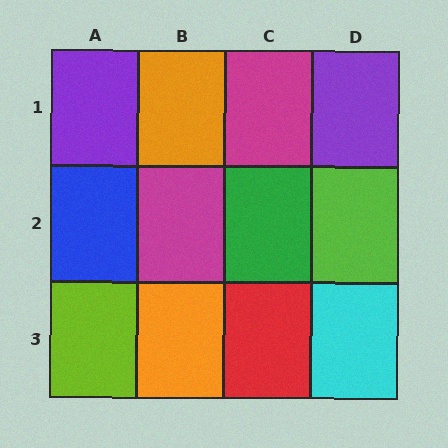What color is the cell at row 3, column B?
Orange.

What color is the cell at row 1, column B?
Orange.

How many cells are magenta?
2 cells are magenta.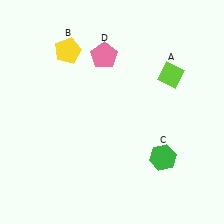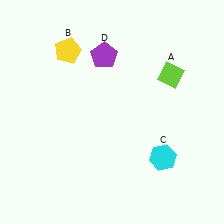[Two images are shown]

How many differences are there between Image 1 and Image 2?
There are 2 differences between the two images.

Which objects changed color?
C changed from green to cyan. D changed from pink to purple.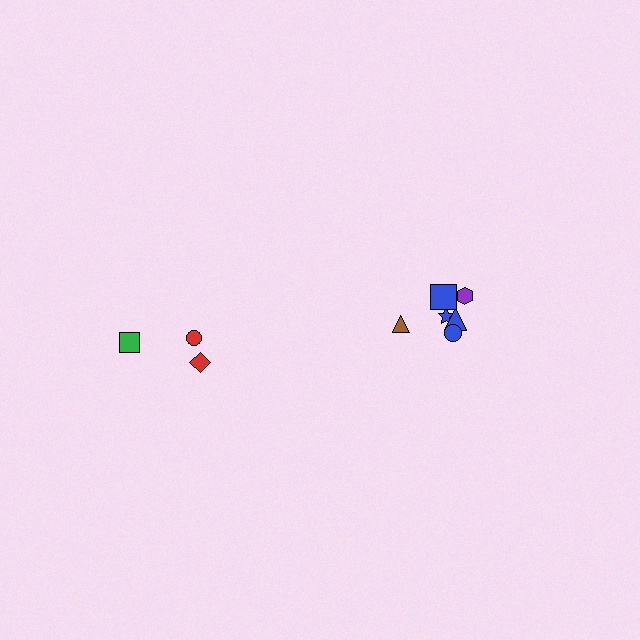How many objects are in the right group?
There are 6 objects.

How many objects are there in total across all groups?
There are 9 objects.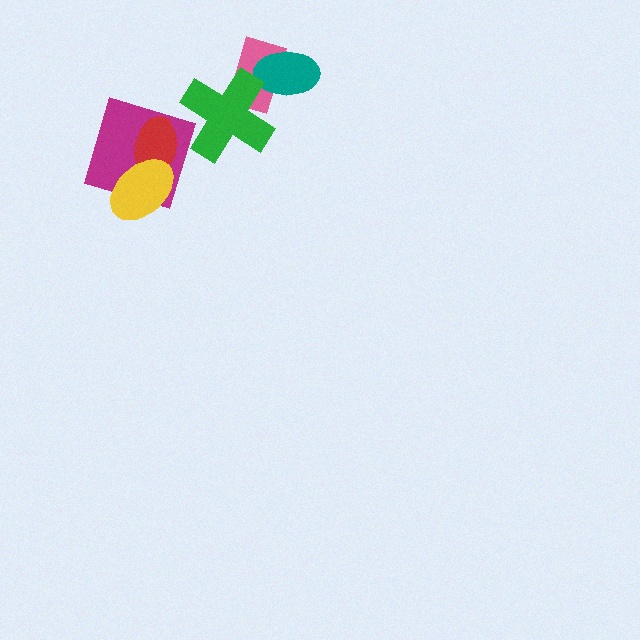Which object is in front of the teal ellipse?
The green cross is in front of the teal ellipse.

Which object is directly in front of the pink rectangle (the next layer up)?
The teal ellipse is directly in front of the pink rectangle.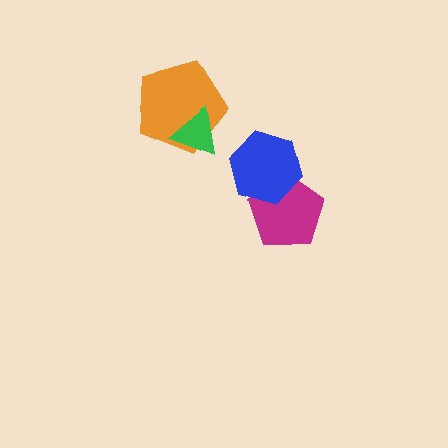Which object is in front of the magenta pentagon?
The blue hexagon is in front of the magenta pentagon.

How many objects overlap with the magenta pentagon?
1 object overlaps with the magenta pentagon.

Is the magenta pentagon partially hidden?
Yes, it is partially covered by another shape.